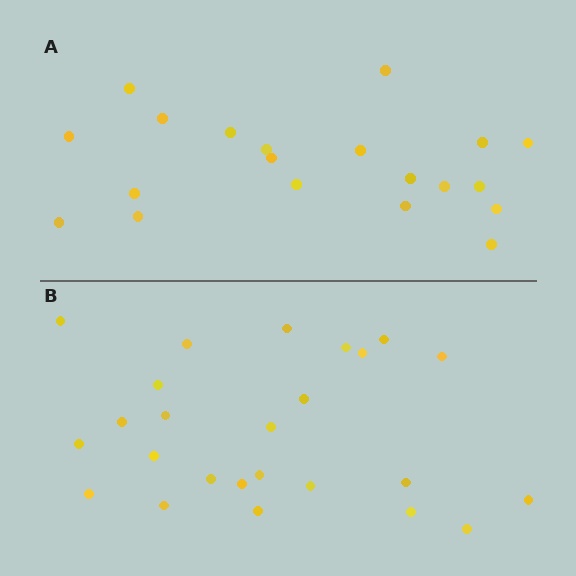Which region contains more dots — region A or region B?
Region B (the bottom region) has more dots.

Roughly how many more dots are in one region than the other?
Region B has about 5 more dots than region A.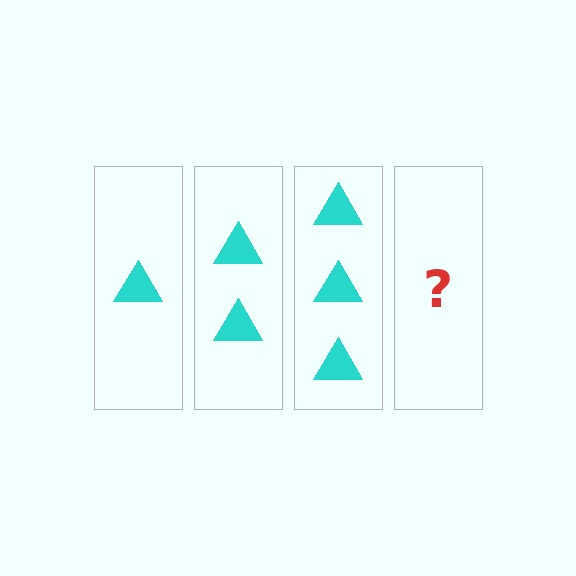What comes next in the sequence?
The next element should be 4 triangles.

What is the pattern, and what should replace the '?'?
The pattern is that each step adds one more triangle. The '?' should be 4 triangles.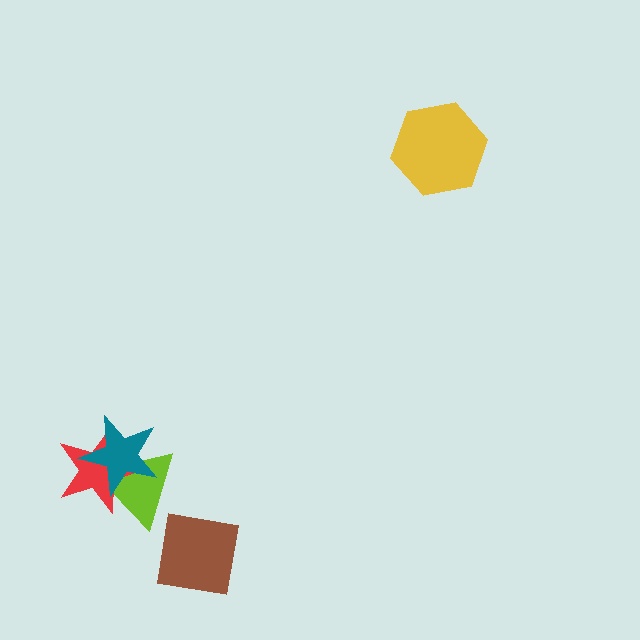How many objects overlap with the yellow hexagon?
0 objects overlap with the yellow hexagon.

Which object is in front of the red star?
The teal star is in front of the red star.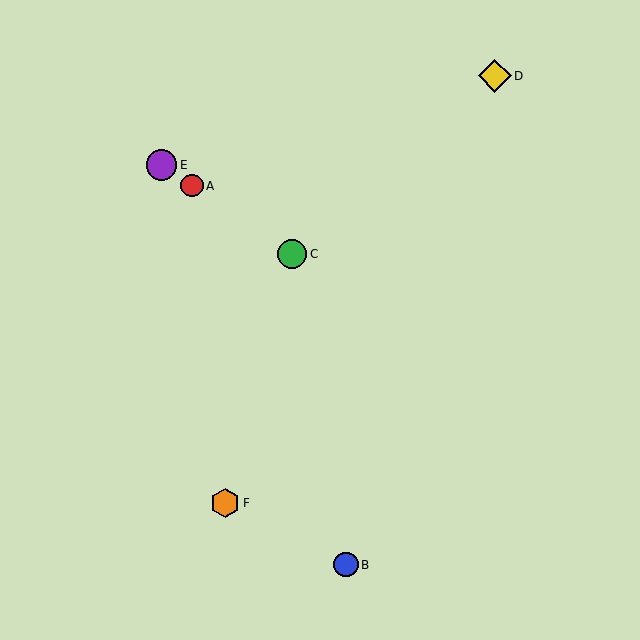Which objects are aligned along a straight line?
Objects A, C, E are aligned along a straight line.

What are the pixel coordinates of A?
Object A is at (192, 186).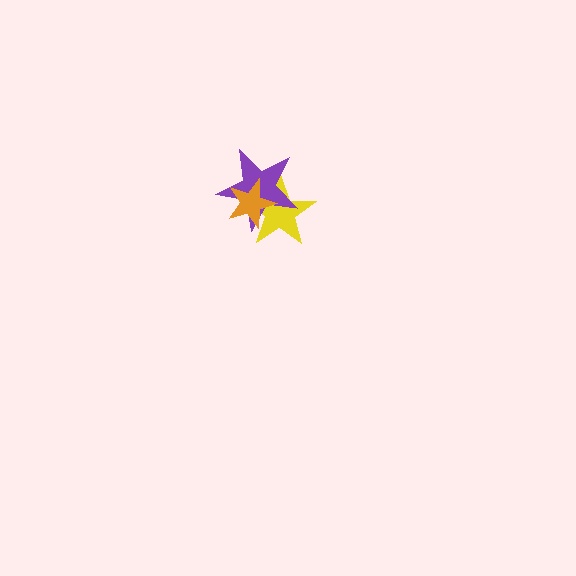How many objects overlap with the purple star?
2 objects overlap with the purple star.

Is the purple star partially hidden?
Yes, it is partially covered by another shape.